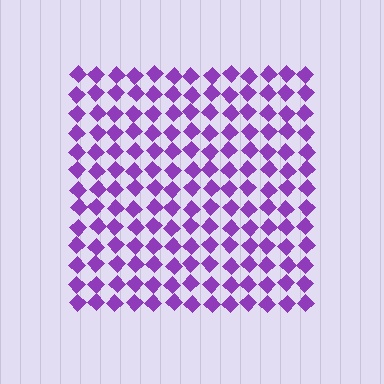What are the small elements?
The small elements are diamonds.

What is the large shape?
The large shape is a square.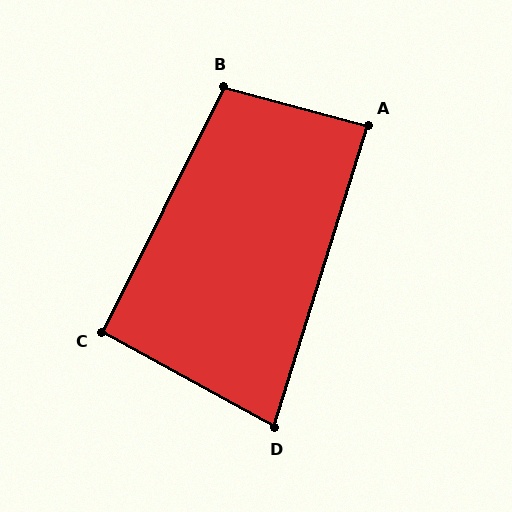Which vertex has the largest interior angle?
B, at approximately 101 degrees.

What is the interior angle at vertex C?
Approximately 92 degrees (approximately right).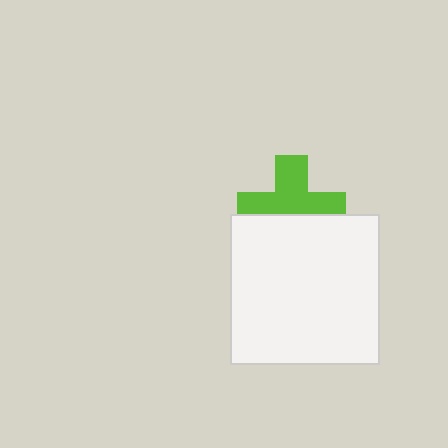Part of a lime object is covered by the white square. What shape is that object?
It is a cross.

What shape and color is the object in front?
The object in front is a white square.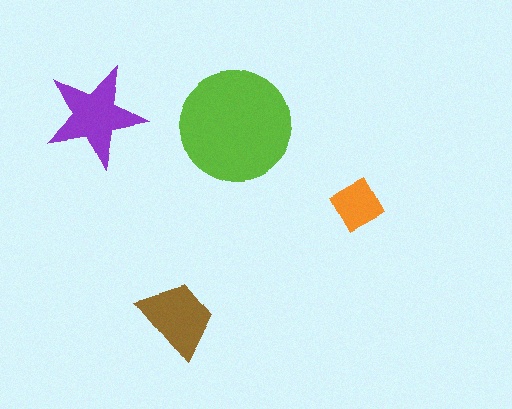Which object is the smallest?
The orange diamond.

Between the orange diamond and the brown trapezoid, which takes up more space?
The brown trapezoid.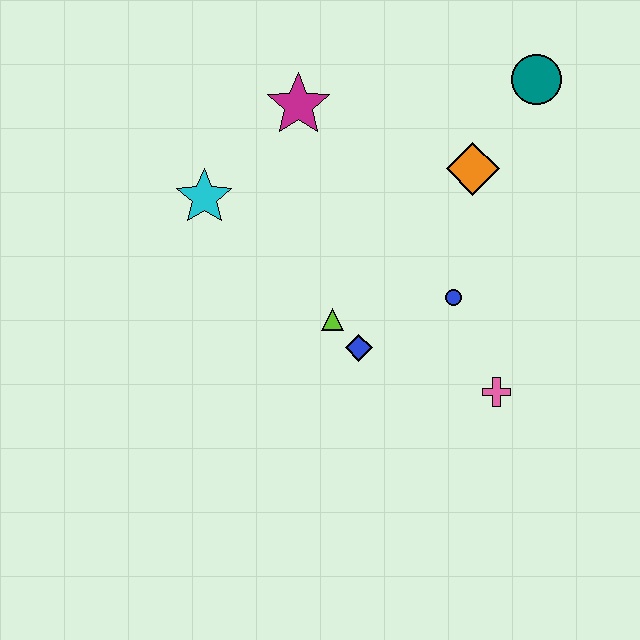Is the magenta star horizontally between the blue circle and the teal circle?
No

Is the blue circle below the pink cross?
No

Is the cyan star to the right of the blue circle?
No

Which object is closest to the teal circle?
The orange diamond is closest to the teal circle.